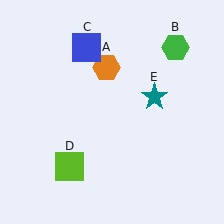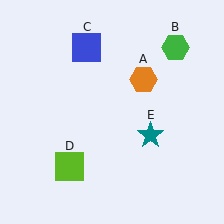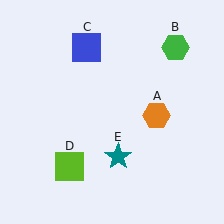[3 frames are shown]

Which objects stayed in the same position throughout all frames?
Green hexagon (object B) and blue square (object C) and lime square (object D) remained stationary.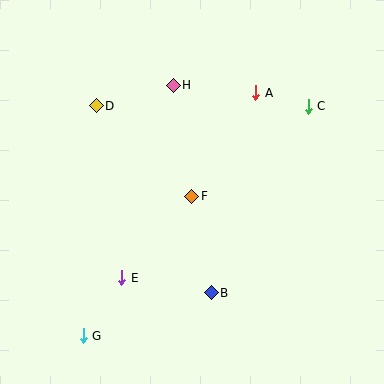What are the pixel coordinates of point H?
Point H is at (173, 85).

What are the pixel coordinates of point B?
Point B is at (211, 293).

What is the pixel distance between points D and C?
The distance between D and C is 212 pixels.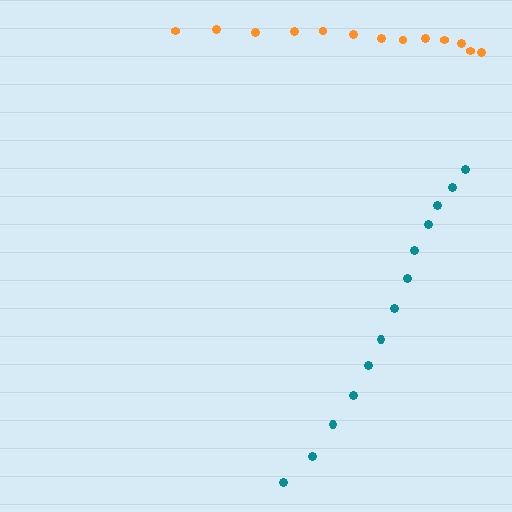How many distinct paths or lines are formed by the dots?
There are 2 distinct paths.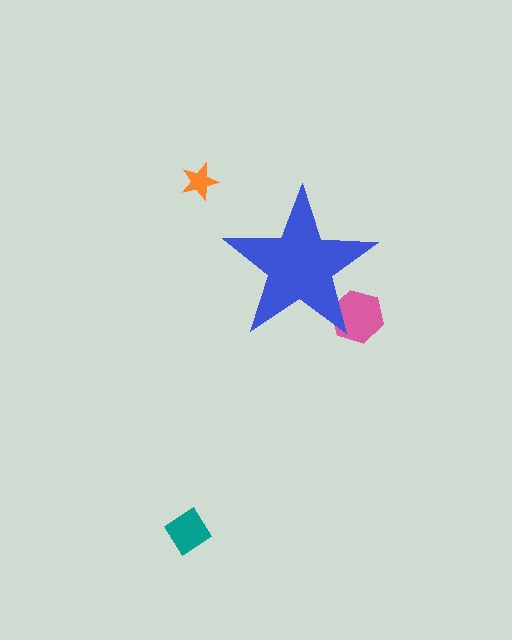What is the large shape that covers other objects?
A blue star.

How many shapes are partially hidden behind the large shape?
1 shape is partially hidden.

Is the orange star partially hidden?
No, the orange star is fully visible.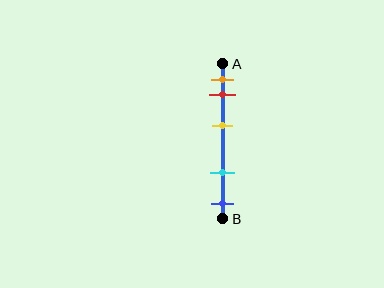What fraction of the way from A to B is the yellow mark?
The yellow mark is approximately 40% (0.4) of the way from A to B.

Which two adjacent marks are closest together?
The orange and red marks are the closest adjacent pair.